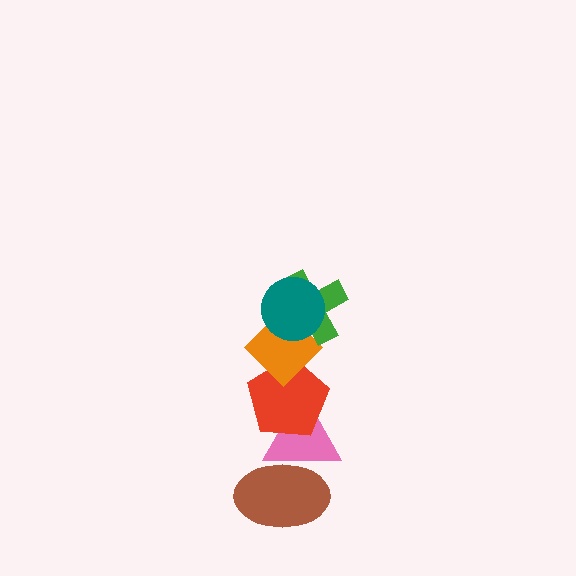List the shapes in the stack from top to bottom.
From top to bottom: the teal circle, the green cross, the orange diamond, the red pentagon, the pink triangle, the brown ellipse.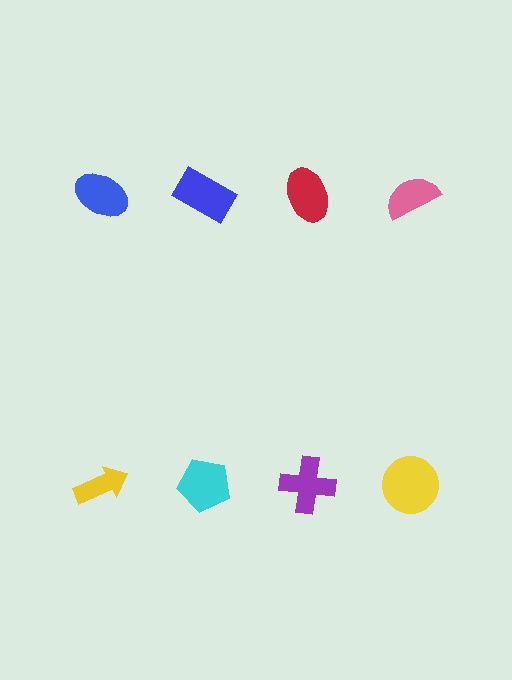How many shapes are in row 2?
4 shapes.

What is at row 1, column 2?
A blue rectangle.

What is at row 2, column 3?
A purple cross.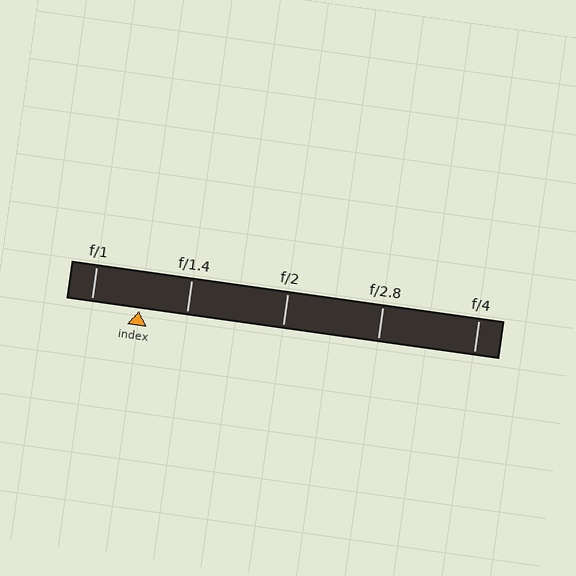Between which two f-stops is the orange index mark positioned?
The index mark is between f/1 and f/1.4.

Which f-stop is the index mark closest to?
The index mark is closest to f/1.4.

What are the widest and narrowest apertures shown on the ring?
The widest aperture shown is f/1 and the narrowest is f/4.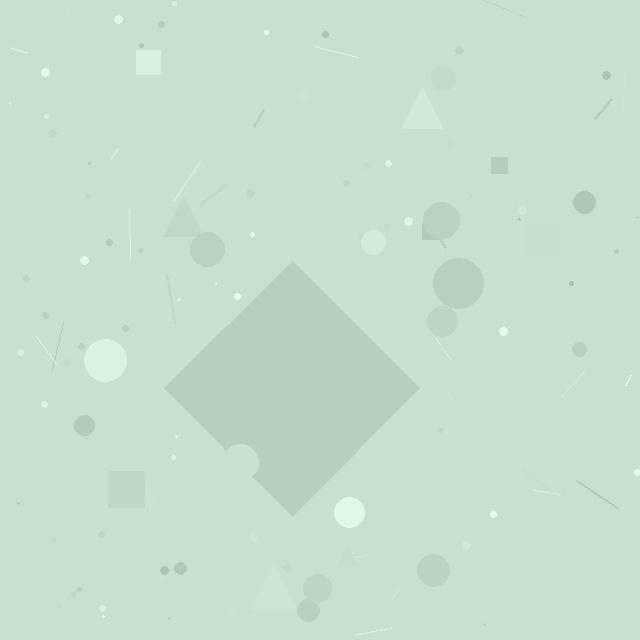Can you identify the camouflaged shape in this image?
The camouflaged shape is a diamond.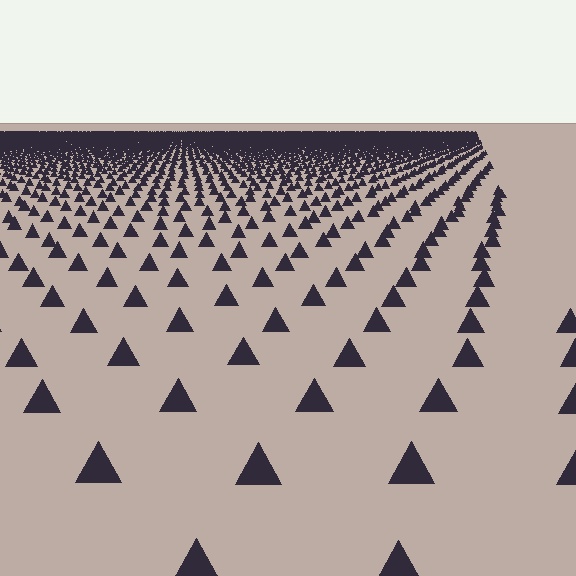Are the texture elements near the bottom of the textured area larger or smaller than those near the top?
Larger. Near the bottom, elements are closer to the viewer and appear at a bigger on-screen size.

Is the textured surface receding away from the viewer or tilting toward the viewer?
The surface is receding away from the viewer. Texture elements get smaller and denser toward the top.